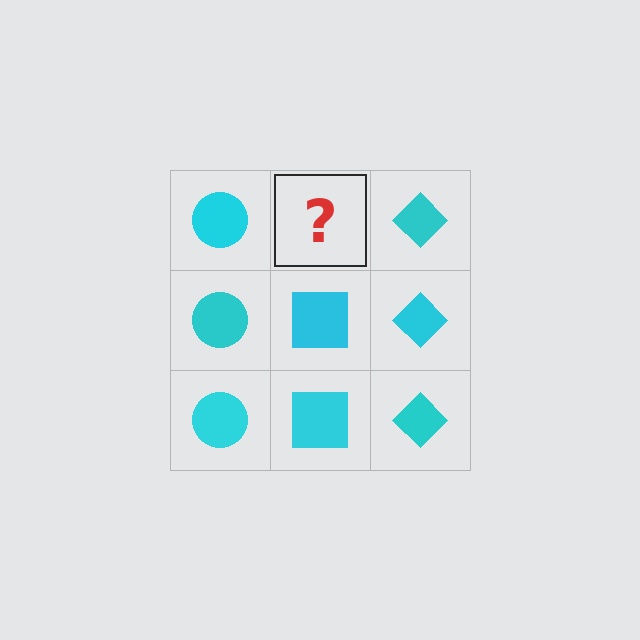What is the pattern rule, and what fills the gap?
The rule is that each column has a consistent shape. The gap should be filled with a cyan square.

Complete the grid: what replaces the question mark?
The question mark should be replaced with a cyan square.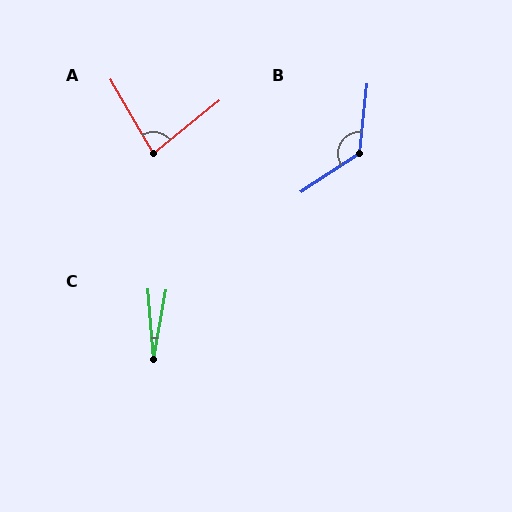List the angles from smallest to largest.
C (15°), A (81°), B (130°).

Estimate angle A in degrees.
Approximately 81 degrees.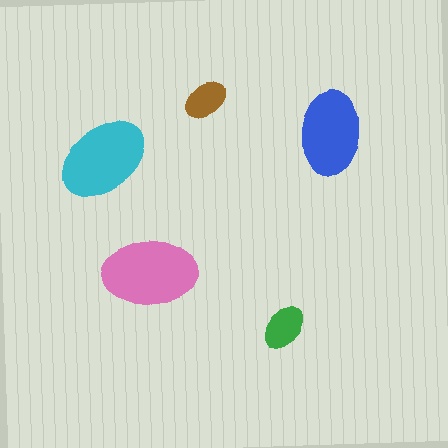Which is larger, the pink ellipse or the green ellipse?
The pink one.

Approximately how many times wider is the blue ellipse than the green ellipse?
About 2 times wider.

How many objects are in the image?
There are 5 objects in the image.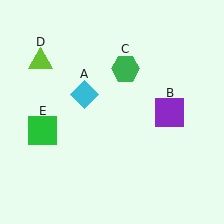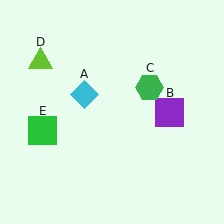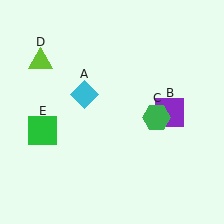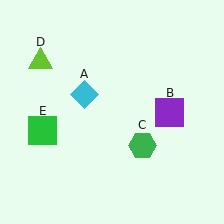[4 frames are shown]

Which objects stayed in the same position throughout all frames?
Cyan diamond (object A) and purple square (object B) and lime triangle (object D) and green square (object E) remained stationary.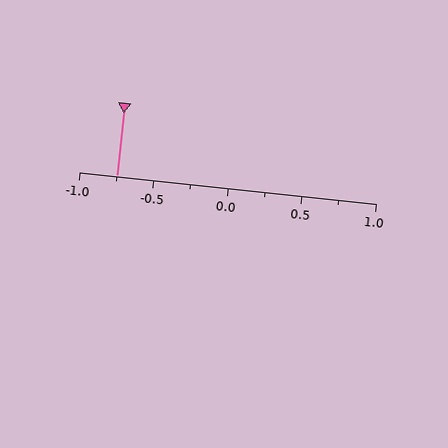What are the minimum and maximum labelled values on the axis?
The axis runs from -1.0 to 1.0.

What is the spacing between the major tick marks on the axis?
The major ticks are spaced 0.5 apart.